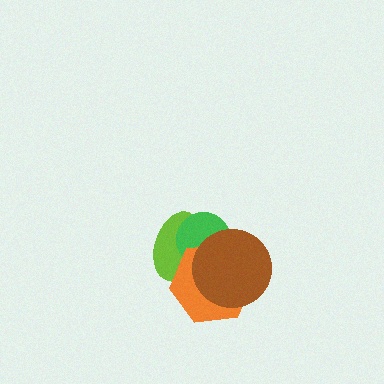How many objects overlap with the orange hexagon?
3 objects overlap with the orange hexagon.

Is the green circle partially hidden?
Yes, it is partially covered by another shape.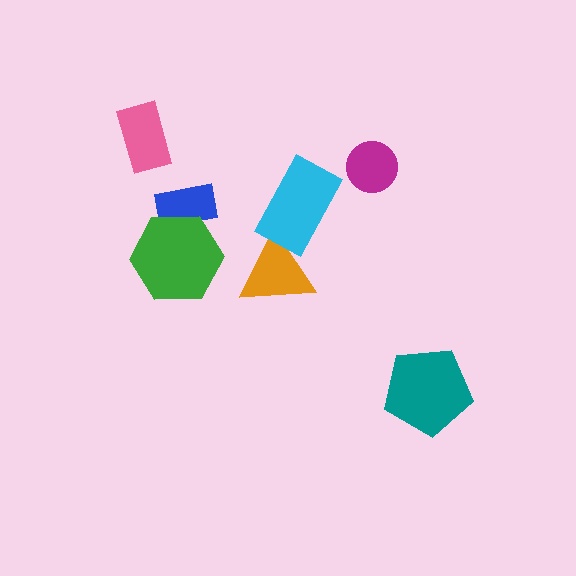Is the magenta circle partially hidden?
No, no other shape covers it.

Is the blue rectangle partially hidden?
Yes, it is partially covered by another shape.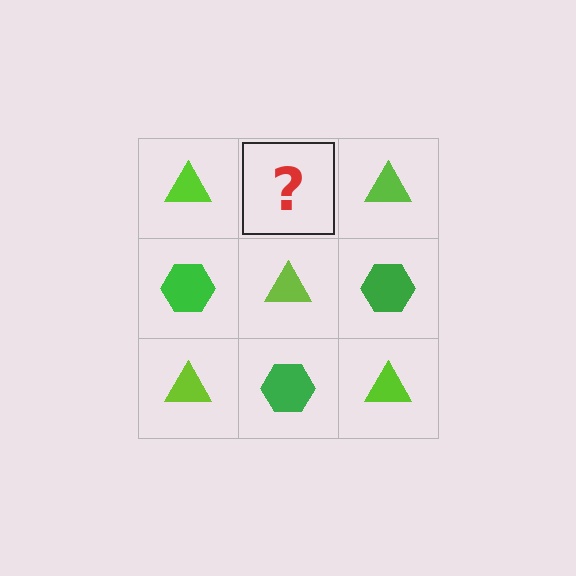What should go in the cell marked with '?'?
The missing cell should contain a green hexagon.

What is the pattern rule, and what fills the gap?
The rule is that it alternates lime triangle and green hexagon in a checkerboard pattern. The gap should be filled with a green hexagon.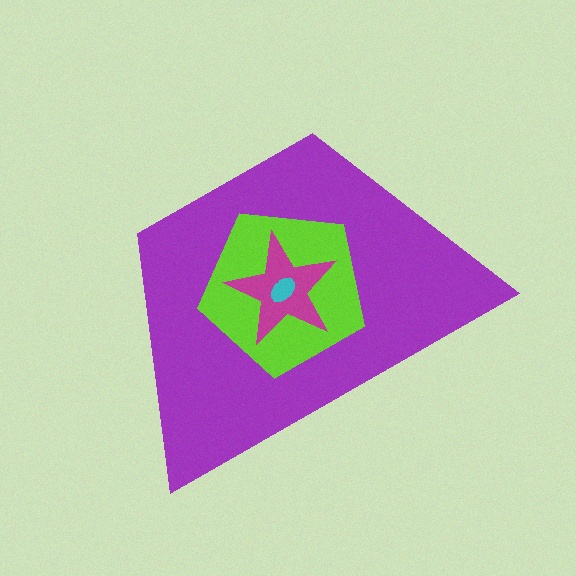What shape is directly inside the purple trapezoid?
The lime pentagon.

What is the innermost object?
The cyan ellipse.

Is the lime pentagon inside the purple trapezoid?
Yes.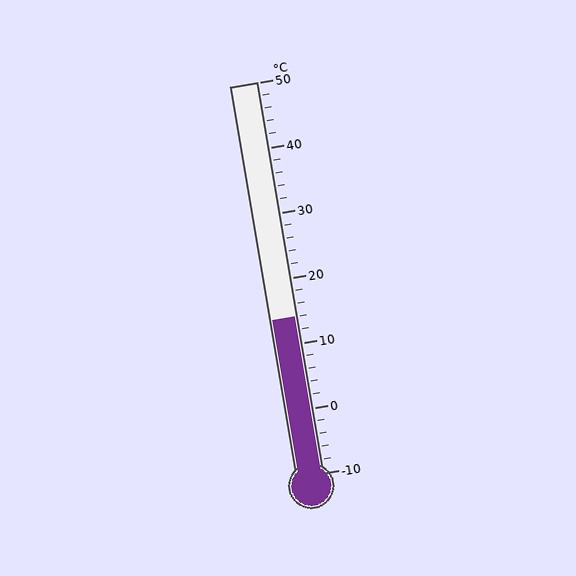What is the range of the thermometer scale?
The thermometer scale ranges from -10°C to 50°C.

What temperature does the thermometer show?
The thermometer shows approximately 14°C.